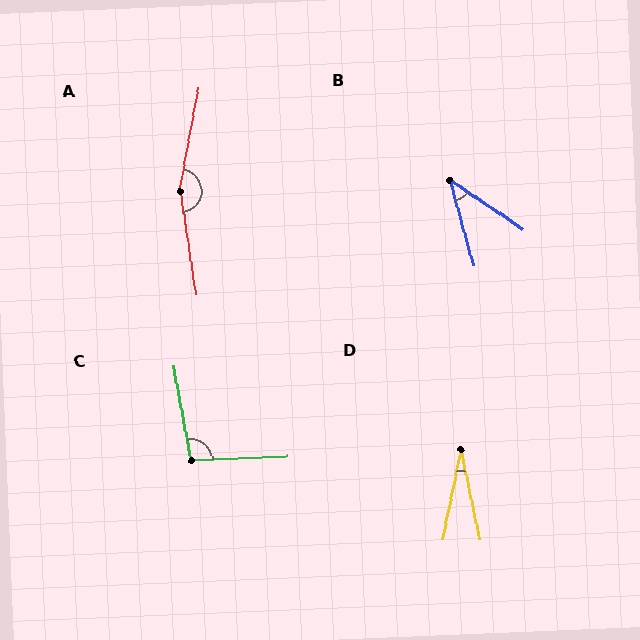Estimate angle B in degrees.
Approximately 40 degrees.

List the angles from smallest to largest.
D (23°), B (40°), C (98°), A (161°).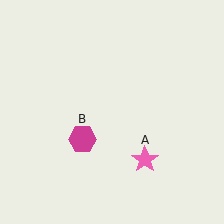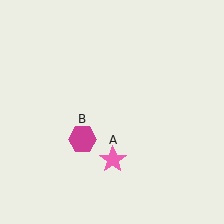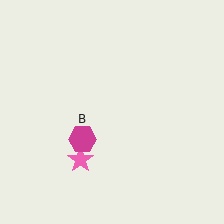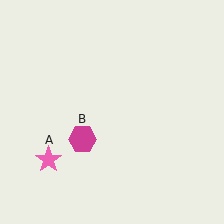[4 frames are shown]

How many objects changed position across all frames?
1 object changed position: pink star (object A).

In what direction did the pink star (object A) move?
The pink star (object A) moved left.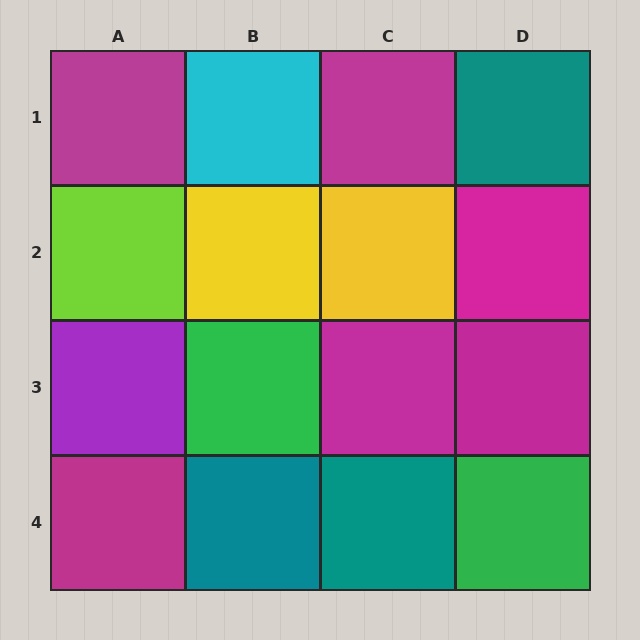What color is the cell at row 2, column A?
Lime.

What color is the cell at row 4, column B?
Teal.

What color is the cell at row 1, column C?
Magenta.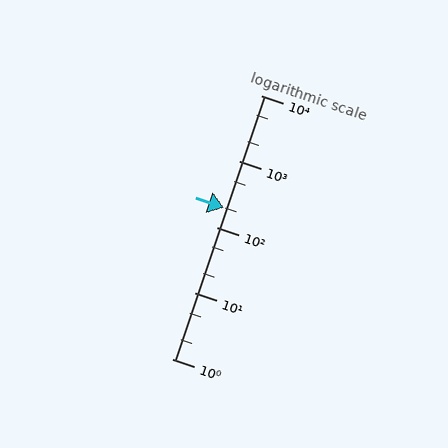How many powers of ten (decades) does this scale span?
The scale spans 4 decades, from 1 to 10000.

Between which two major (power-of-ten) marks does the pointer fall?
The pointer is between 100 and 1000.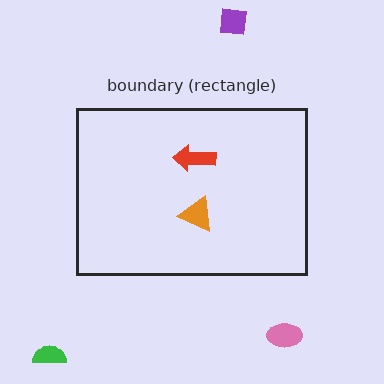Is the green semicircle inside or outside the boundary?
Outside.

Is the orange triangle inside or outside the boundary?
Inside.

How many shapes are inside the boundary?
2 inside, 3 outside.